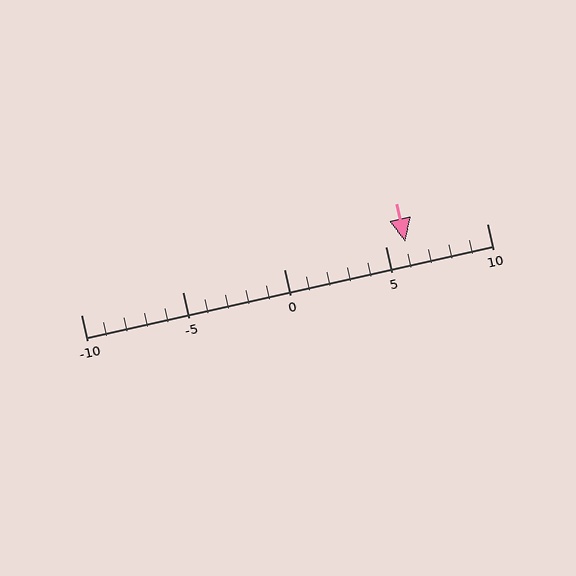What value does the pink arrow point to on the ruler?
The pink arrow points to approximately 6.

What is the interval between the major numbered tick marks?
The major tick marks are spaced 5 units apart.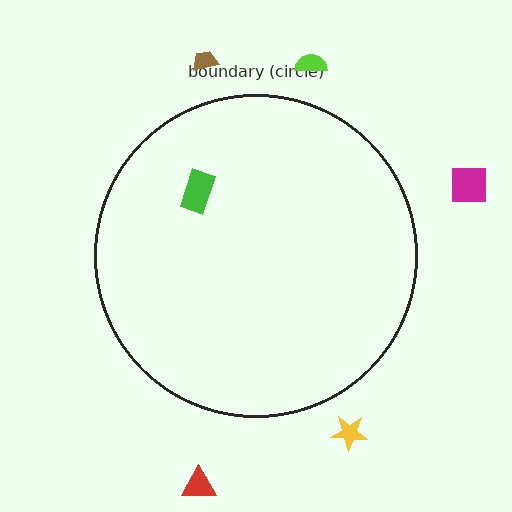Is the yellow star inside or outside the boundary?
Outside.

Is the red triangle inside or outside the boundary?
Outside.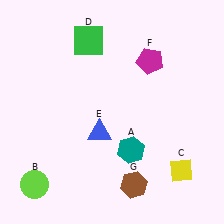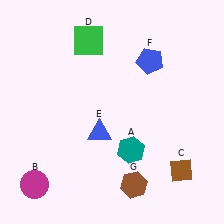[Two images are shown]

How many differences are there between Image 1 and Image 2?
There are 3 differences between the two images.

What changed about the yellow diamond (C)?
In Image 1, C is yellow. In Image 2, it changed to brown.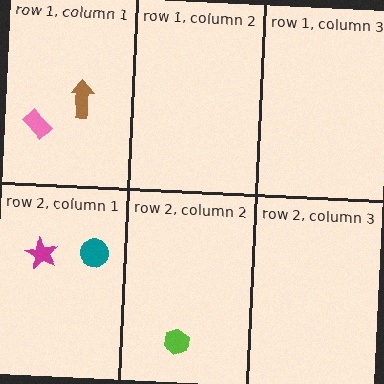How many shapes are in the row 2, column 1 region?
2.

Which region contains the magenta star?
The row 2, column 1 region.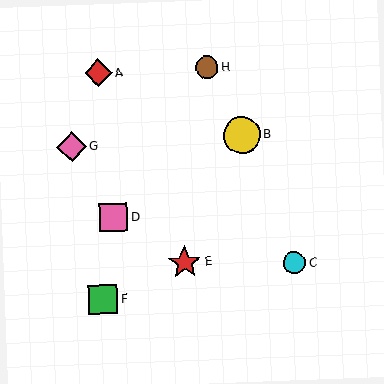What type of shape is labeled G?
Shape G is a pink diamond.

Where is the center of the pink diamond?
The center of the pink diamond is at (72, 147).